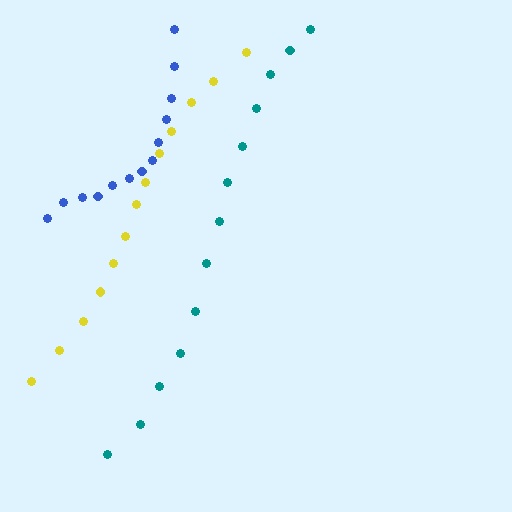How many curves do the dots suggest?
There are 3 distinct paths.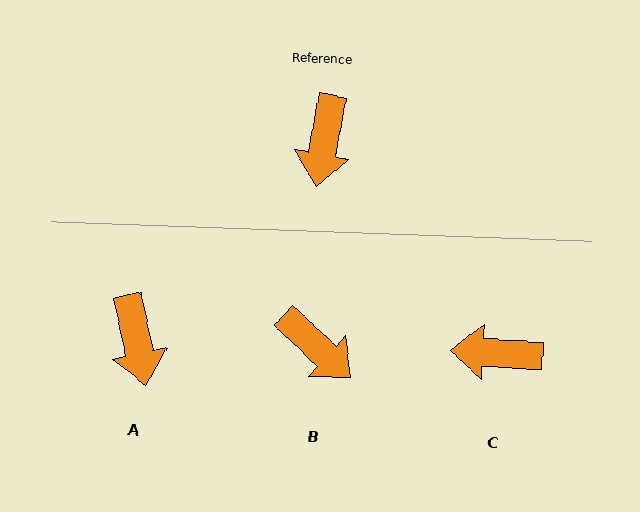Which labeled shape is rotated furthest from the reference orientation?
C, about 83 degrees away.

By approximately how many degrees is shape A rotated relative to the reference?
Approximately 22 degrees counter-clockwise.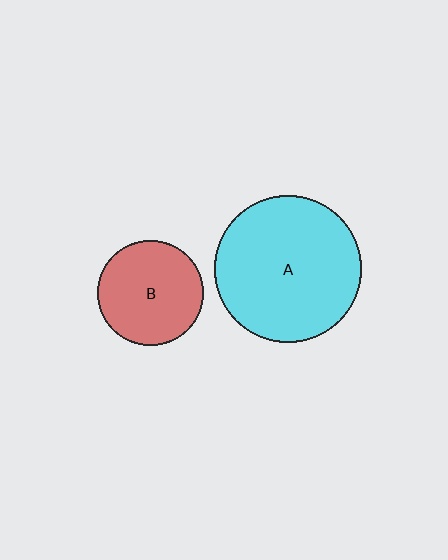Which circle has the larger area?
Circle A (cyan).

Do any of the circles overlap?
No, none of the circles overlap.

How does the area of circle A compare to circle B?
Approximately 2.0 times.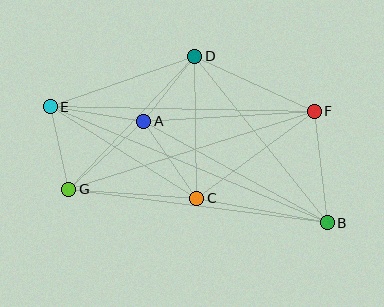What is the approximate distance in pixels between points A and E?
The distance between A and E is approximately 95 pixels.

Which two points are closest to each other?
Points A and D are closest to each other.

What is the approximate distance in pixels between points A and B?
The distance between A and B is approximately 210 pixels.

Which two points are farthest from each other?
Points B and E are farthest from each other.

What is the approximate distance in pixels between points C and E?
The distance between C and E is approximately 173 pixels.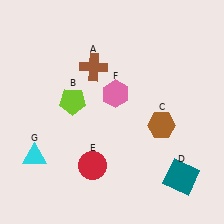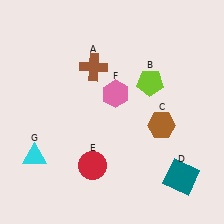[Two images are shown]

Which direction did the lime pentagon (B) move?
The lime pentagon (B) moved right.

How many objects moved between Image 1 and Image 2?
1 object moved between the two images.